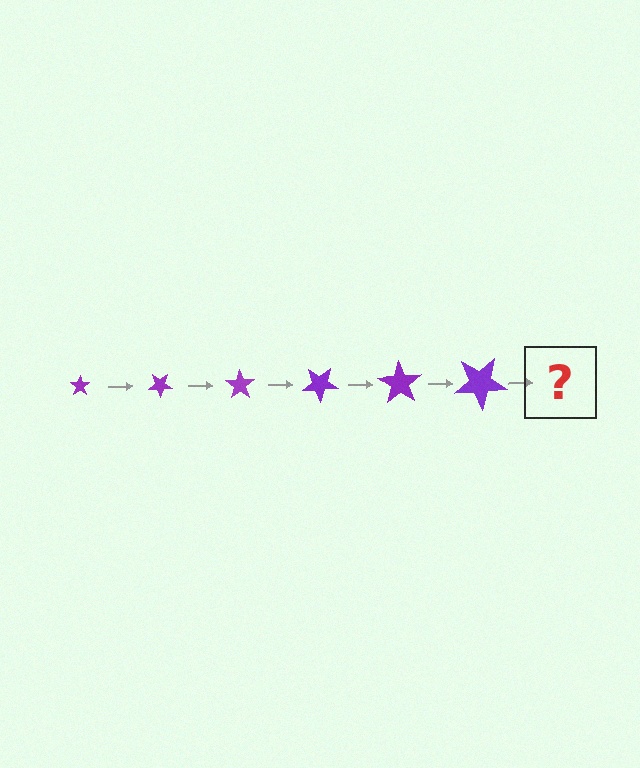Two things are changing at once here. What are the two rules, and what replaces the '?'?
The two rules are that the star grows larger each step and it rotates 35 degrees each step. The '?' should be a star, larger than the previous one and rotated 210 degrees from the start.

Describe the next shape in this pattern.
It should be a star, larger than the previous one and rotated 210 degrees from the start.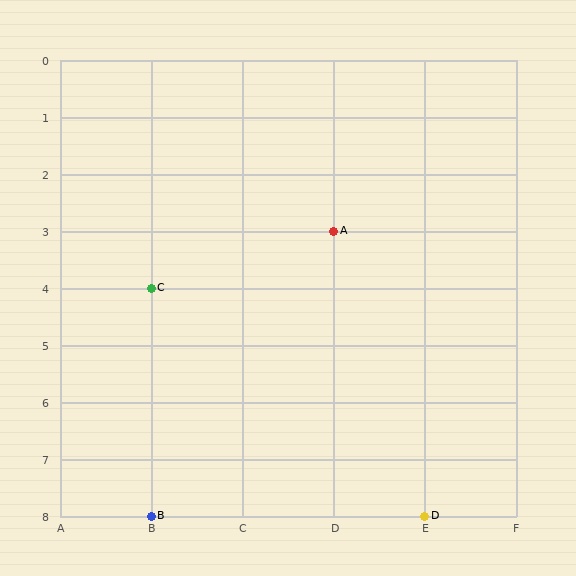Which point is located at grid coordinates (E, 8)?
Point D is at (E, 8).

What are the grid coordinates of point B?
Point B is at grid coordinates (B, 8).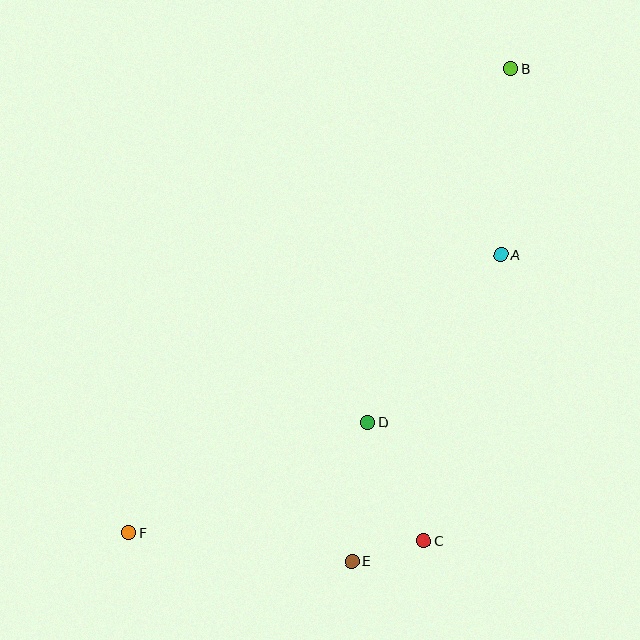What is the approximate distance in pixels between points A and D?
The distance between A and D is approximately 215 pixels.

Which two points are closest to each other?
Points C and E are closest to each other.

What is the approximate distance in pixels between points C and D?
The distance between C and D is approximately 131 pixels.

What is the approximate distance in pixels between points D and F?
The distance between D and F is approximately 262 pixels.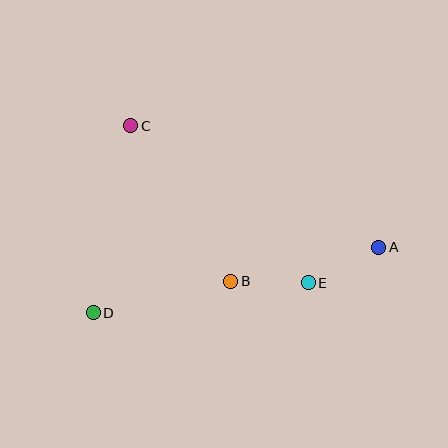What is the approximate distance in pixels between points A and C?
The distance between A and C is approximately 276 pixels.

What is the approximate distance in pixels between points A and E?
The distance between A and E is approximately 79 pixels.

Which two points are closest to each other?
Points B and E are closest to each other.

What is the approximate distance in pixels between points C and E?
The distance between C and E is approximately 237 pixels.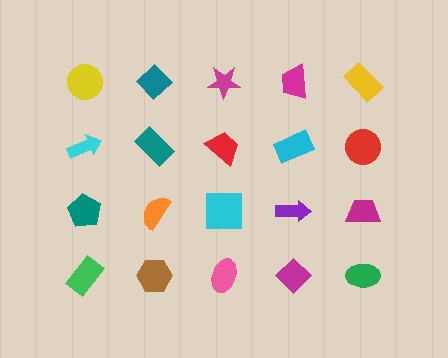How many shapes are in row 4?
5 shapes.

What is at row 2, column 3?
A red trapezoid.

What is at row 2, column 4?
A cyan rectangle.